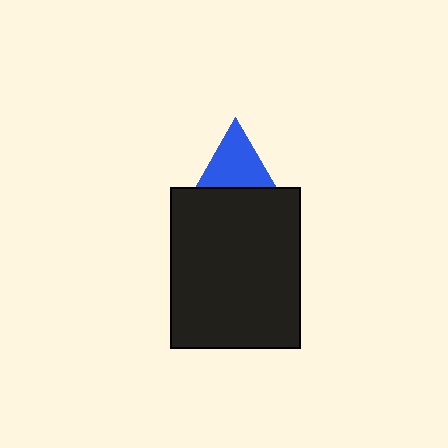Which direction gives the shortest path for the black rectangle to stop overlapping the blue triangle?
Moving down gives the shortest separation.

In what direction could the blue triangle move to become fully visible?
The blue triangle could move up. That would shift it out from behind the black rectangle entirely.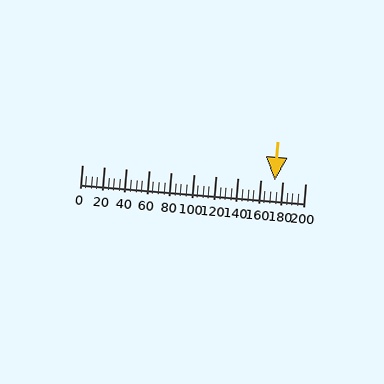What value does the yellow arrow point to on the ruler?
The yellow arrow points to approximately 173.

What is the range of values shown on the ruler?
The ruler shows values from 0 to 200.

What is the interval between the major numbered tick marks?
The major tick marks are spaced 20 units apart.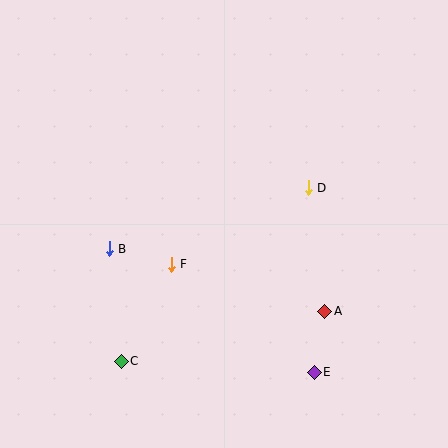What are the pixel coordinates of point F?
Point F is at (171, 265).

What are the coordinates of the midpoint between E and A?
The midpoint between E and A is at (320, 342).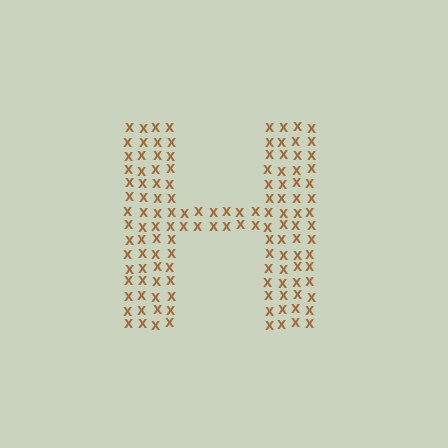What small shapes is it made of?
It is made of small letter X's.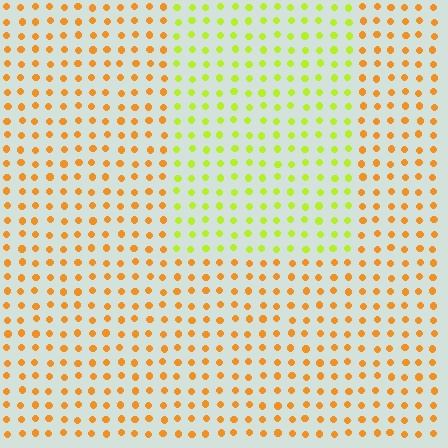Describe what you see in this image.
The image is filled with small orange elements in a uniform arrangement. A rectangle-shaped region is visible where the elements are tinted to a slightly different hue, forming a subtle color boundary.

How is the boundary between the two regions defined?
The boundary is defined purely by a slight shift in hue (about 47 degrees). Spacing, size, and orientation are identical on both sides.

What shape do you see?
I see a rectangle.